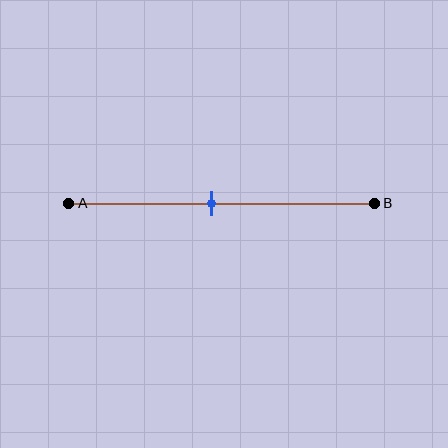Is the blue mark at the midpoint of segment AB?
No, the mark is at about 45% from A, not at the 50% midpoint.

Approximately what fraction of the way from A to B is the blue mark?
The blue mark is approximately 45% of the way from A to B.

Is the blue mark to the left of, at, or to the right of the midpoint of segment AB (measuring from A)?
The blue mark is to the left of the midpoint of segment AB.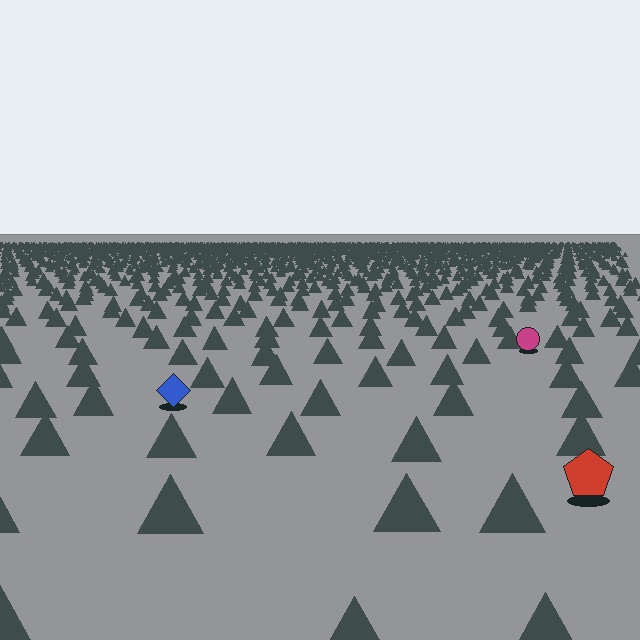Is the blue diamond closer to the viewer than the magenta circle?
Yes. The blue diamond is closer — you can tell from the texture gradient: the ground texture is coarser near it.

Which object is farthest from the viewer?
The magenta circle is farthest from the viewer. It appears smaller and the ground texture around it is denser.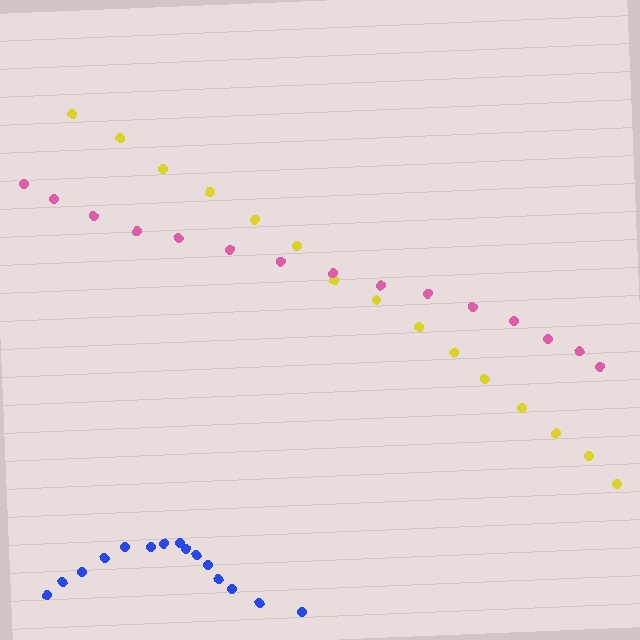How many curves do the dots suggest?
There are 3 distinct paths.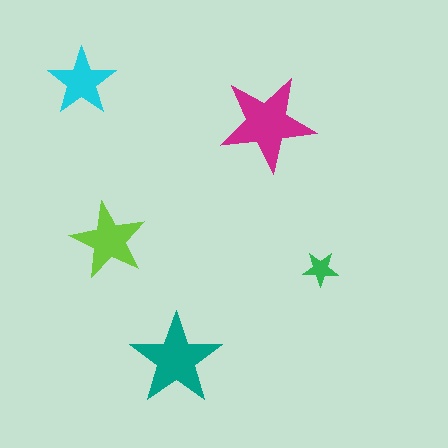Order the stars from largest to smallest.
the magenta one, the teal one, the lime one, the cyan one, the green one.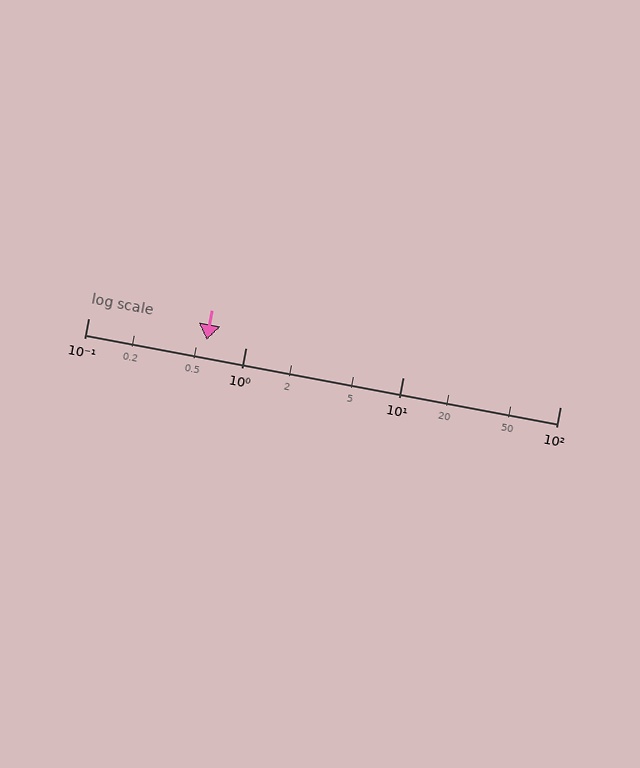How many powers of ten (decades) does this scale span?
The scale spans 3 decades, from 0.1 to 100.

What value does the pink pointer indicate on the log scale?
The pointer indicates approximately 0.57.